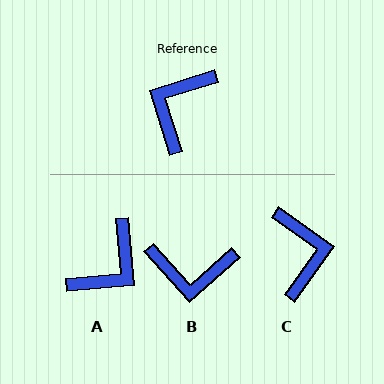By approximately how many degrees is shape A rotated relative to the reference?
Approximately 168 degrees counter-clockwise.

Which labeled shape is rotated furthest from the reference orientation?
A, about 168 degrees away.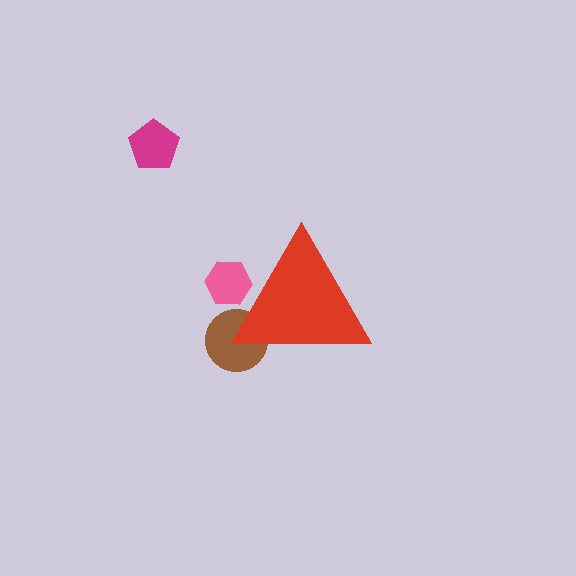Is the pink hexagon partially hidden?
Yes, the pink hexagon is partially hidden behind the red triangle.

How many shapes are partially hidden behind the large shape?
2 shapes are partially hidden.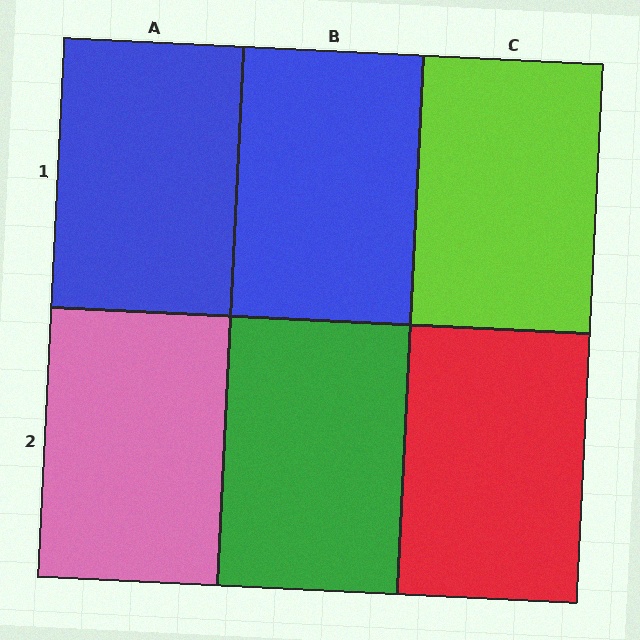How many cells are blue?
2 cells are blue.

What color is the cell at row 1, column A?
Blue.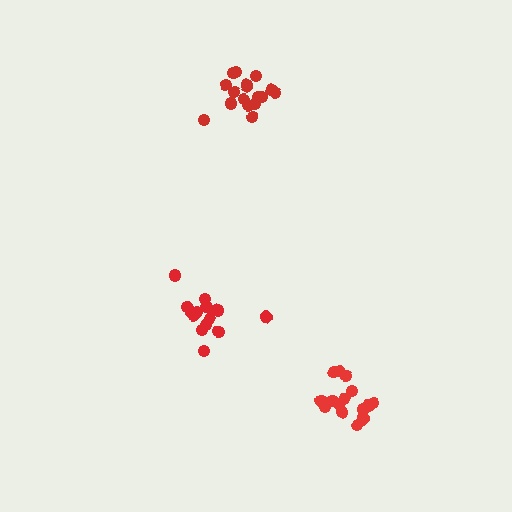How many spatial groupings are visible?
There are 3 spatial groupings.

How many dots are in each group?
Group 1: 17 dots, Group 2: 17 dots, Group 3: 15 dots (49 total).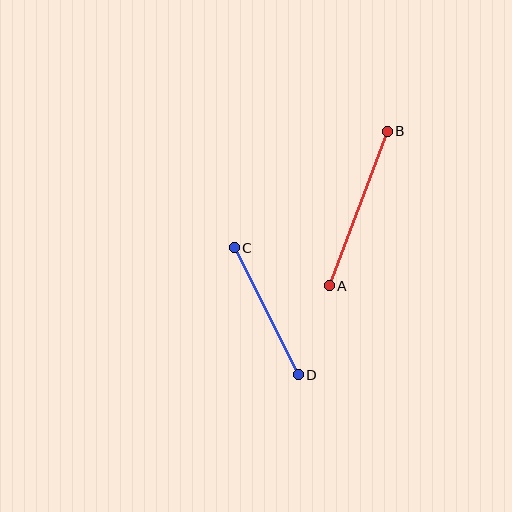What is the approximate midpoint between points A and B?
The midpoint is at approximately (358, 209) pixels.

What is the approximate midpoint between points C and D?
The midpoint is at approximately (266, 311) pixels.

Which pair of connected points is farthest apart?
Points A and B are farthest apart.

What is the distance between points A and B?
The distance is approximately 165 pixels.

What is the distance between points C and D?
The distance is approximately 142 pixels.